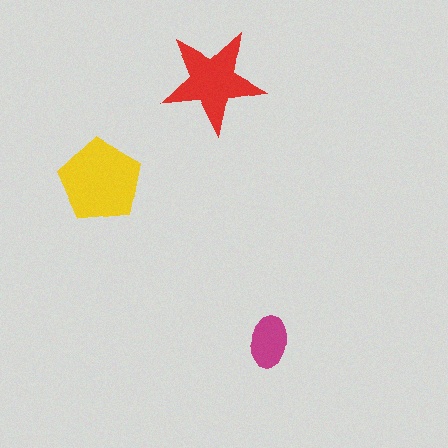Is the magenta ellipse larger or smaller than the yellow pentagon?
Smaller.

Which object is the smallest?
The magenta ellipse.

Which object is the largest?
The yellow pentagon.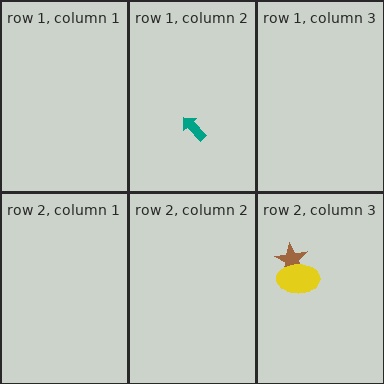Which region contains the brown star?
The row 2, column 3 region.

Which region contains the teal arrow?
The row 1, column 2 region.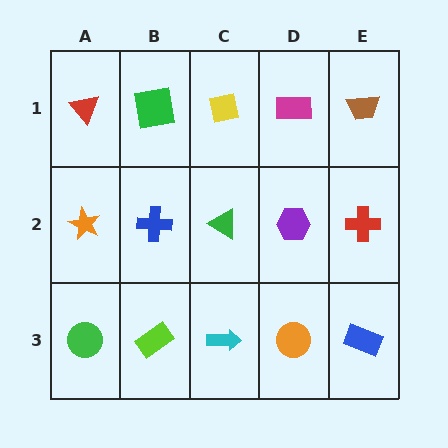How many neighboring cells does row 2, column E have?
3.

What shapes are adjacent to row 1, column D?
A purple hexagon (row 2, column D), a yellow square (row 1, column C), a brown trapezoid (row 1, column E).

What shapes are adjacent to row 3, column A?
An orange star (row 2, column A), a lime rectangle (row 3, column B).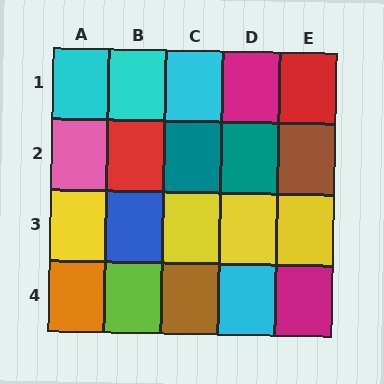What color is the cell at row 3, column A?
Yellow.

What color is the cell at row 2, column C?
Teal.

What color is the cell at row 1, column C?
Cyan.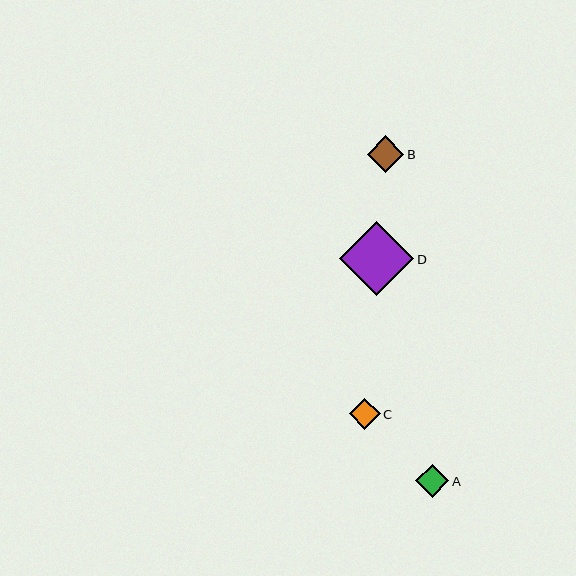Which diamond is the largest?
Diamond D is the largest with a size of approximately 74 pixels.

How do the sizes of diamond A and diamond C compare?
Diamond A and diamond C are approximately the same size.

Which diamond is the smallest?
Diamond C is the smallest with a size of approximately 31 pixels.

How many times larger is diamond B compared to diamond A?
Diamond B is approximately 1.1 times the size of diamond A.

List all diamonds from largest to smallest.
From largest to smallest: D, B, A, C.